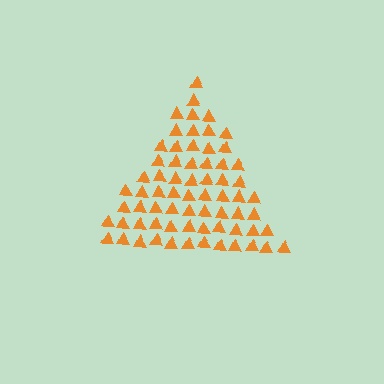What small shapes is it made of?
It is made of small triangles.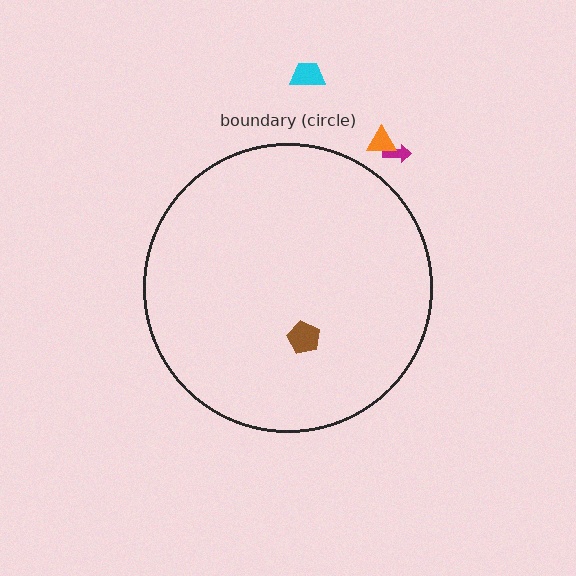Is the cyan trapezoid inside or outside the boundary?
Outside.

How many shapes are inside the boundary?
1 inside, 3 outside.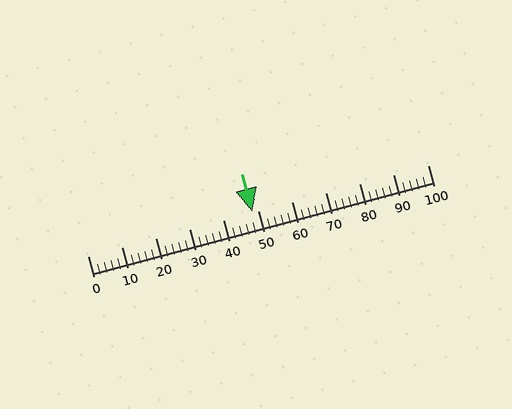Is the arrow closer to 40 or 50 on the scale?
The arrow is closer to 50.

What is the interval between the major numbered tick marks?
The major tick marks are spaced 10 units apart.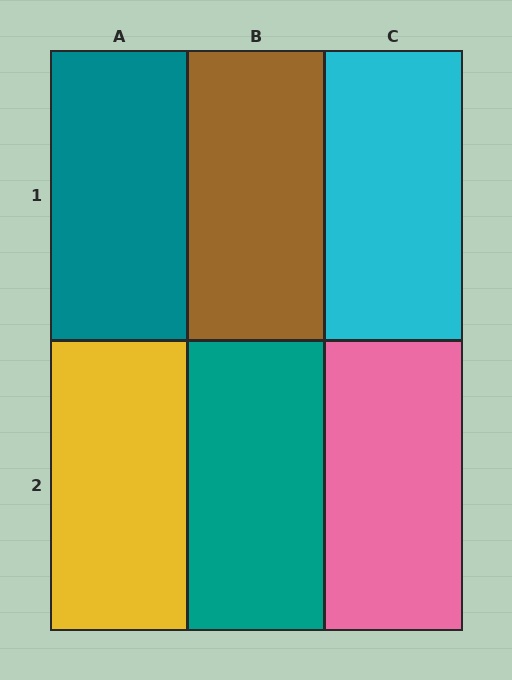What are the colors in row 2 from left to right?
Yellow, teal, pink.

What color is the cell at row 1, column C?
Cyan.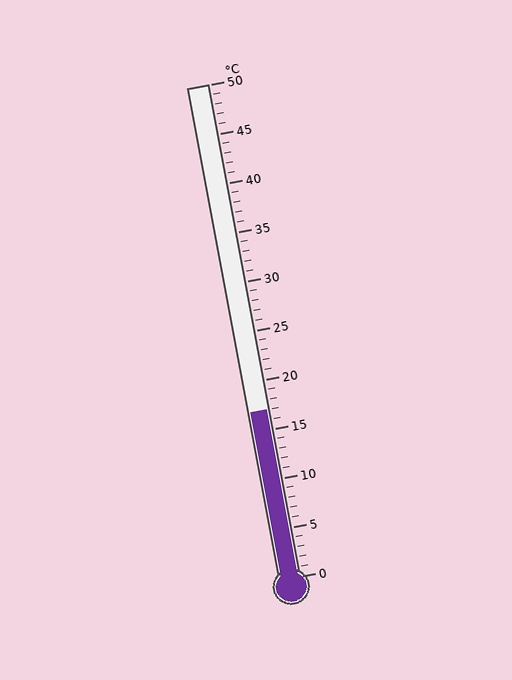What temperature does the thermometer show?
The thermometer shows approximately 17°C.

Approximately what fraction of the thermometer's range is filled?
The thermometer is filled to approximately 35% of its range.